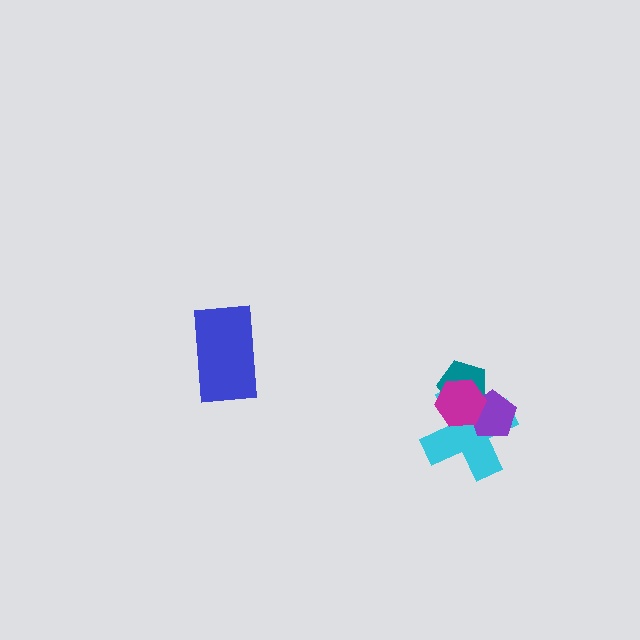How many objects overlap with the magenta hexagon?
3 objects overlap with the magenta hexagon.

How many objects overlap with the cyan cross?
3 objects overlap with the cyan cross.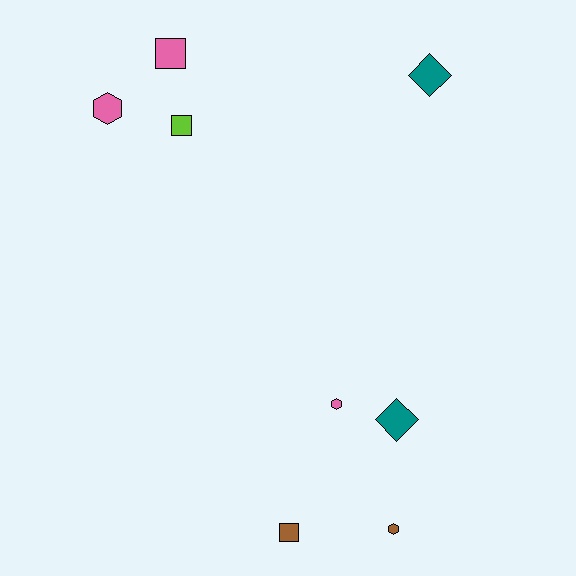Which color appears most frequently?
Pink, with 3 objects.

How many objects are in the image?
There are 8 objects.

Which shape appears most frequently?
Hexagon, with 3 objects.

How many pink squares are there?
There is 1 pink square.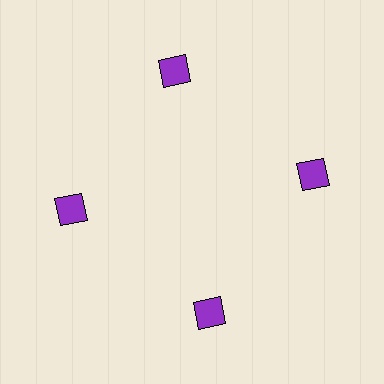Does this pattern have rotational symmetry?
Yes, this pattern has 4-fold rotational symmetry. It looks the same after rotating 90 degrees around the center.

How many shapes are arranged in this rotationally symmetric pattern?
There are 4 shapes, arranged in 4 groups of 1.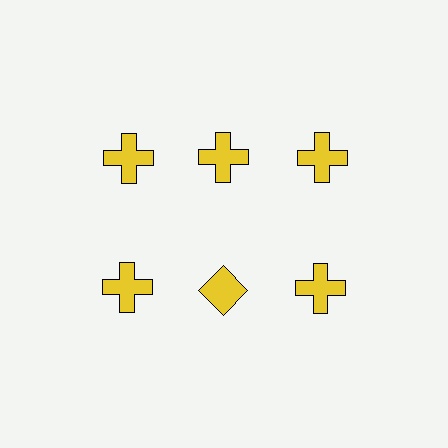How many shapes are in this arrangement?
There are 6 shapes arranged in a grid pattern.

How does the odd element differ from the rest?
It has a different shape: diamond instead of cross.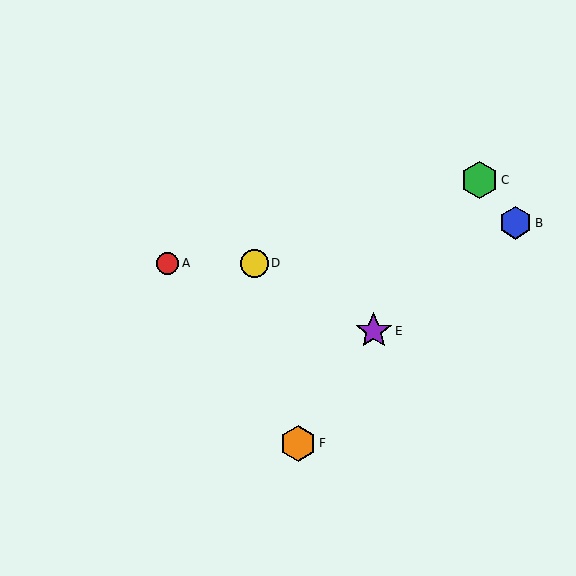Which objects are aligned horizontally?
Objects A, D are aligned horizontally.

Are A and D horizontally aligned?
Yes, both are at y≈263.